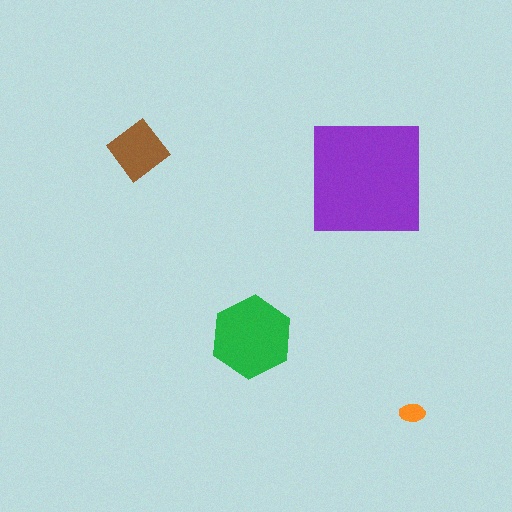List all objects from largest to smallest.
The purple square, the green hexagon, the brown diamond, the orange ellipse.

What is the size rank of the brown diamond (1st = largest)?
3rd.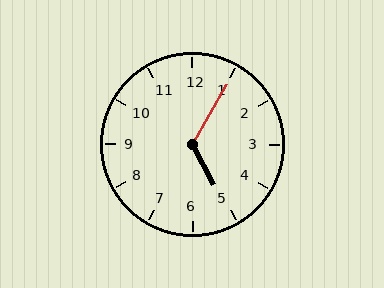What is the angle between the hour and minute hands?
Approximately 122 degrees.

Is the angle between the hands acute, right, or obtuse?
It is obtuse.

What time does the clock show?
5:05.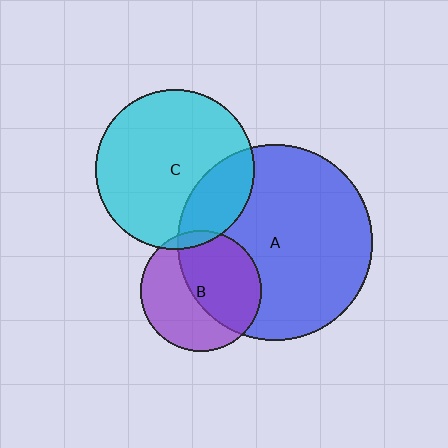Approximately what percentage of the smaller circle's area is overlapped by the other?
Approximately 5%.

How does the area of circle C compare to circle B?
Approximately 1.7 times.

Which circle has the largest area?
Circle A (blue).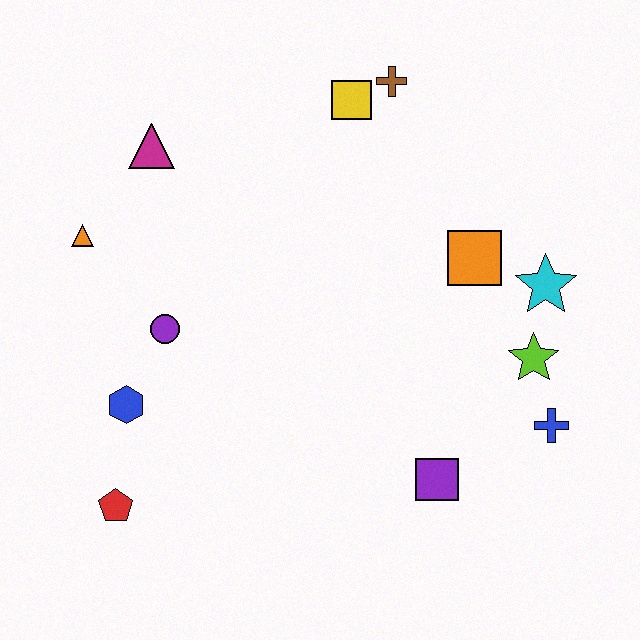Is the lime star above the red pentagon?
Yes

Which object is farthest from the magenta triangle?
The blue cross is farthest from the magenta triangle.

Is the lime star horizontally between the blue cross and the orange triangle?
Yes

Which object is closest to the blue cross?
The lime star is closest to the blue cross.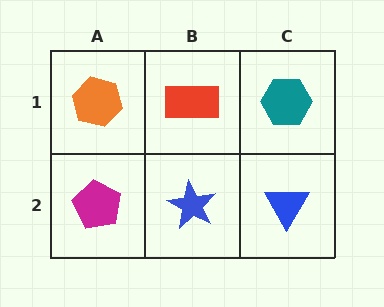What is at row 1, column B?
A red rectangle.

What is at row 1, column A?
An orange hexagon.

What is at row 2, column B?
A blue star.